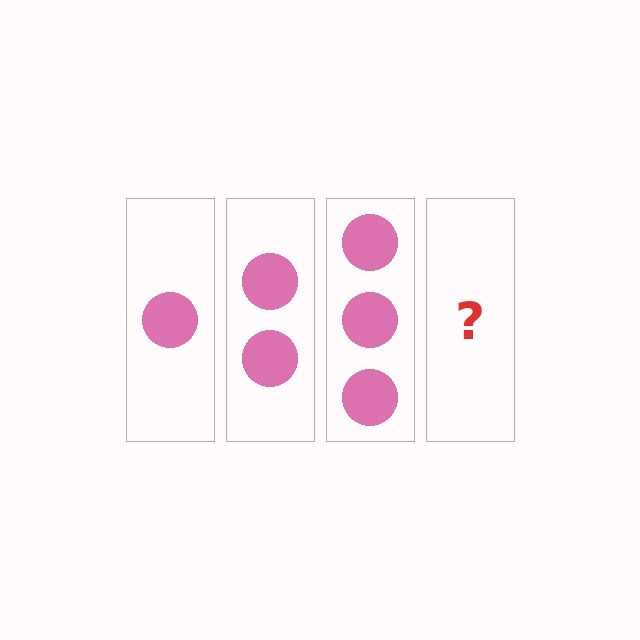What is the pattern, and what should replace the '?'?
The pattern is that each step adds one more circle. The '?' should be 4 circles.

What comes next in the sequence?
The next element should be 4 circles.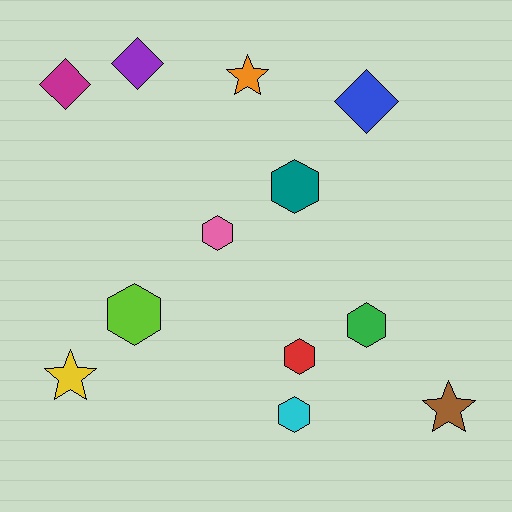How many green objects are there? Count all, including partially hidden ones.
There is 1 green object.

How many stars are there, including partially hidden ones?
There are 3 stars.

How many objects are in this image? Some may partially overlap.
There are 12 objects.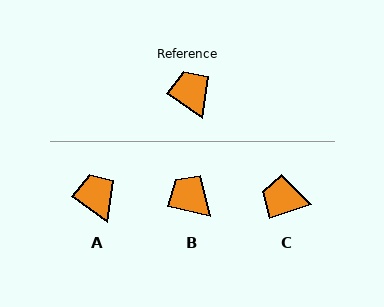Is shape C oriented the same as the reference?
No, it is off by about 54 degrees.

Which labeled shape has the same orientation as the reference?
A.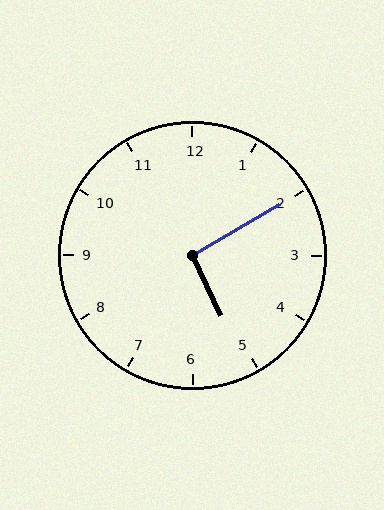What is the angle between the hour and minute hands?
Approximately 95 degrees.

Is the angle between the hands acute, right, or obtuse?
It is right.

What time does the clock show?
5:10.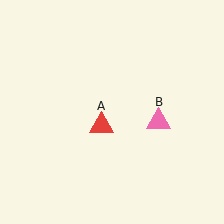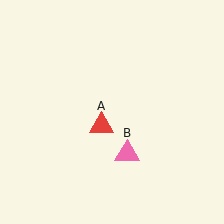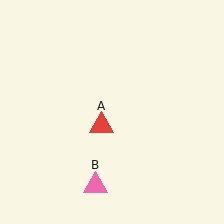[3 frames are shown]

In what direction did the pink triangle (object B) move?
The pink triangle (object B) moved down and to the left.